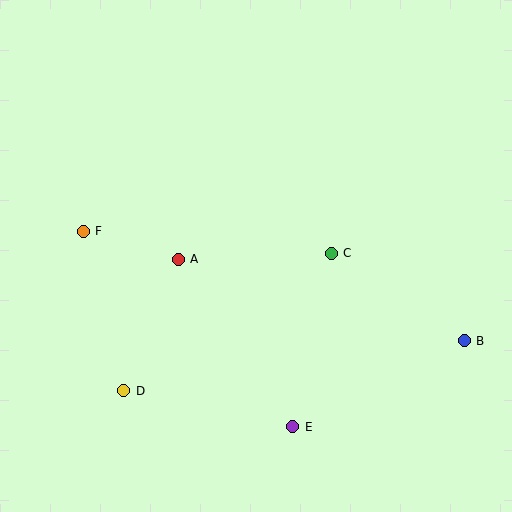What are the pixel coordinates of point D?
Point D is at (124, 391).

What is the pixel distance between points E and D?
The distance between E and D is 173 pixels.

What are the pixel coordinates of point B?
Point B is at (464, 341).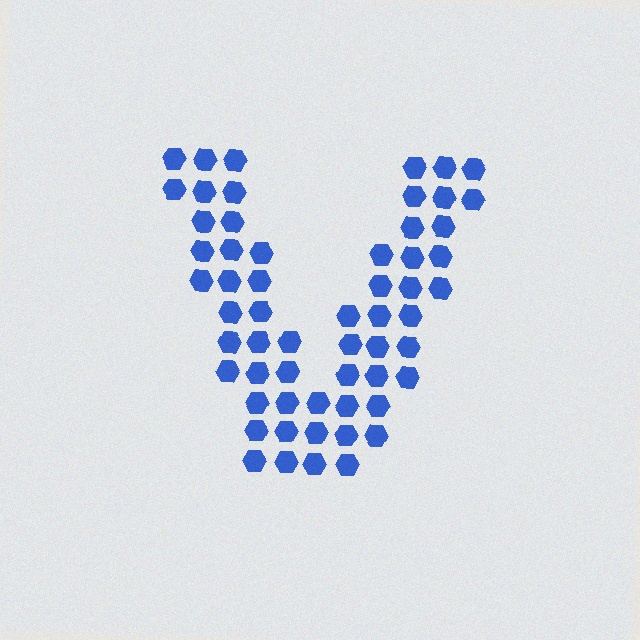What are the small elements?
The small elements are hexagons.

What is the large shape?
The large shape is the letter V.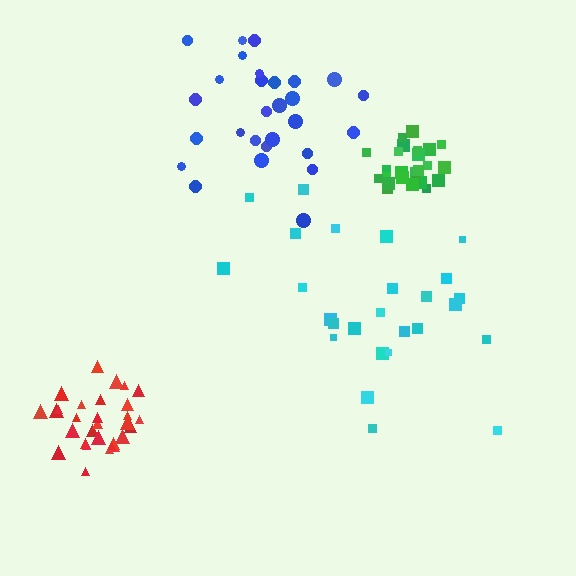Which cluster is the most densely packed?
Green.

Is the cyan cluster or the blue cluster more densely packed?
Blue.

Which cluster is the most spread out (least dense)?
Cyan.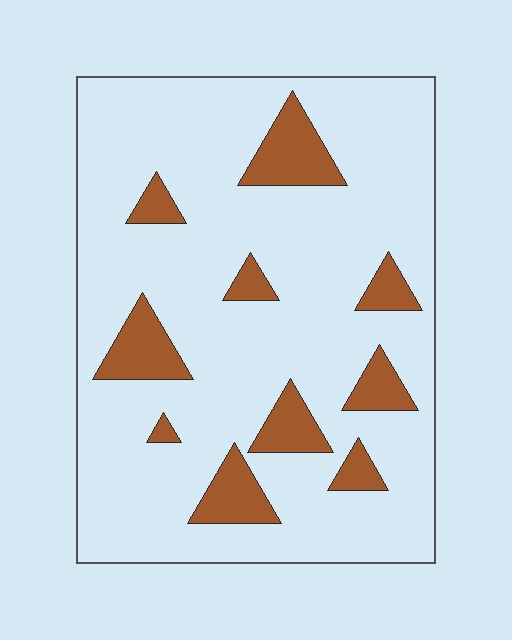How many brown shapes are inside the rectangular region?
10.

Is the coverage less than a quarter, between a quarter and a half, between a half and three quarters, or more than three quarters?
Less than a quarter.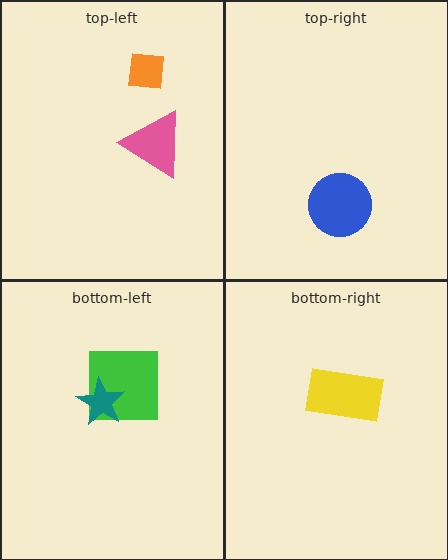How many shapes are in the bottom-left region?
2.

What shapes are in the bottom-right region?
The yellow rectangle.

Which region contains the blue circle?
The top-right region.